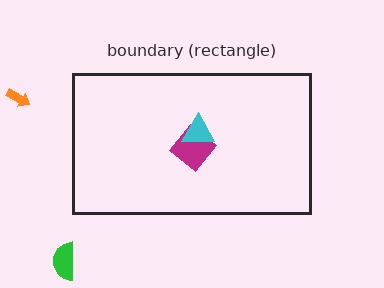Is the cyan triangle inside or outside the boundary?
Inside.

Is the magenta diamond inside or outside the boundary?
Inside.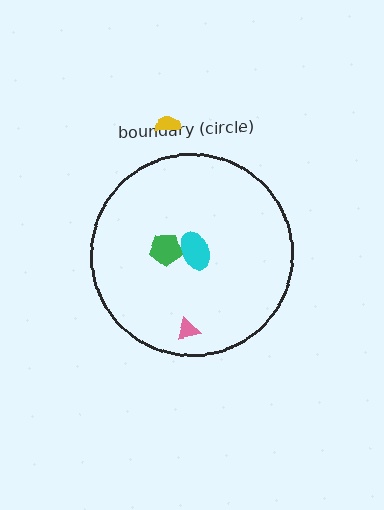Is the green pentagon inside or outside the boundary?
Inside.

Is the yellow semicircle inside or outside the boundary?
Outside.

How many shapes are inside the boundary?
3 inside, 1 outside.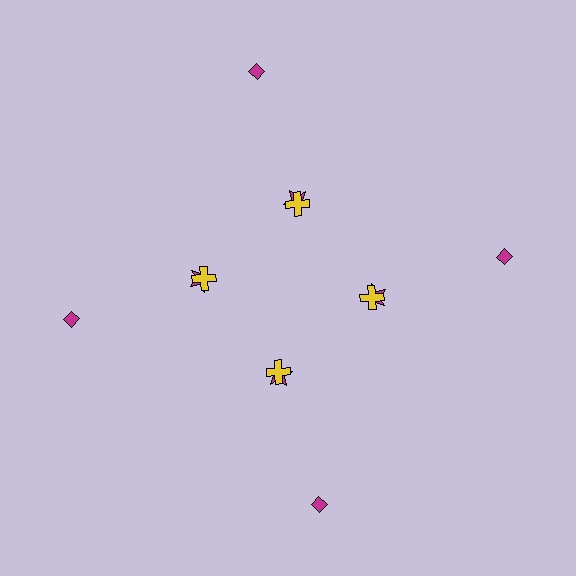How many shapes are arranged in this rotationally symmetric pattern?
There are 12 shapes, arranged in 4 groups of 3.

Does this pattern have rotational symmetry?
Yes, this pattern has 4-fold rotational symmetry. It looks the same after rotating 90 degrees around the center.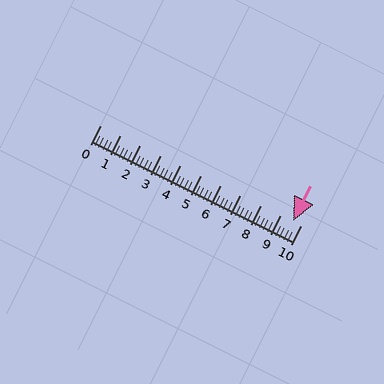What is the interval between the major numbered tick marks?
The major tick marks are spaced 1 units apart.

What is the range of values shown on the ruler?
The ruler shows values from 0 to 10.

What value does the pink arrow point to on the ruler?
The pink arrow points to approximately 9.6.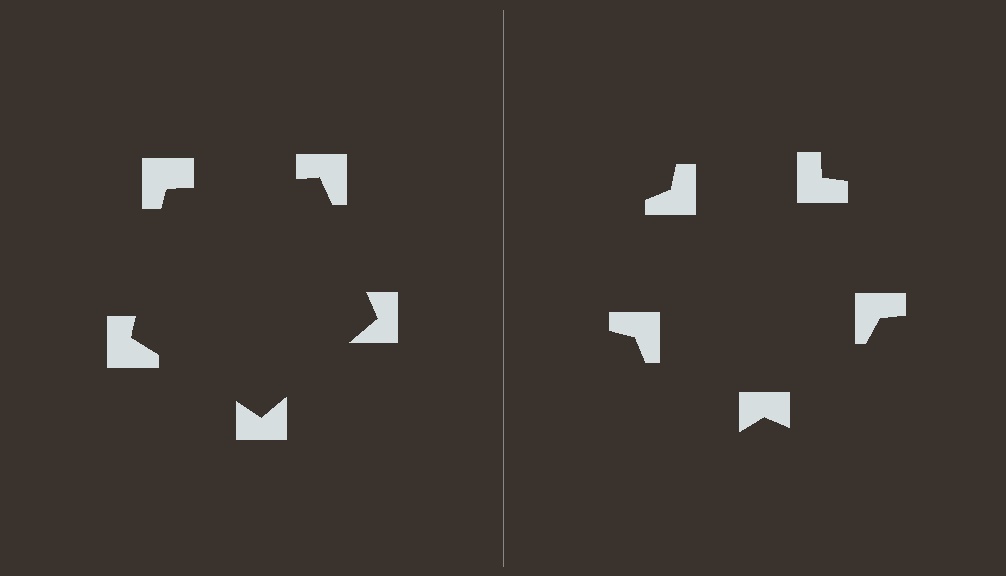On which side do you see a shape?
An illusory pentagon appears on the left side. On the right side the wedge cuts are rotated, so no coherent shape forms.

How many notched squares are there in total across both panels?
10 — 5 on each side.